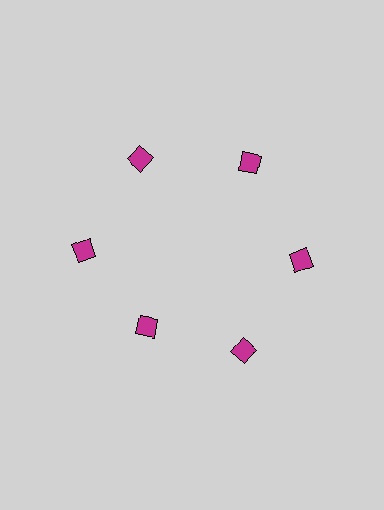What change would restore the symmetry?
The symmetry would be restored by moving it outward, back onto the ring so that all 6 diamonds sit at equal angles and equal distance from the center.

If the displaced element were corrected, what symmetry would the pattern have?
It would have 6-fold rotational symmetry — the pattern would map onto itself every 60 degrees.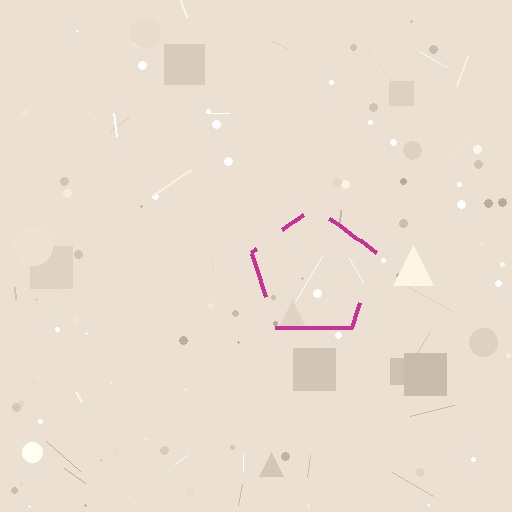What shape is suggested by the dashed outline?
The dashed outline suggests a pentagon.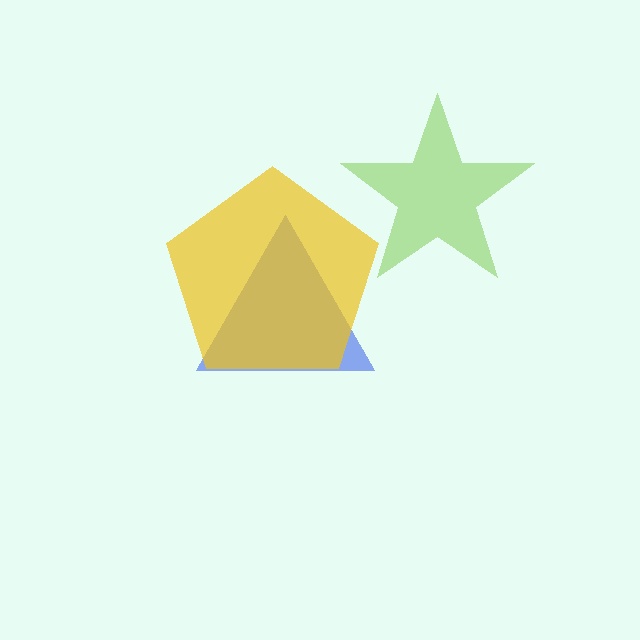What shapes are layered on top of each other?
The layered shapes are: a blue triangle, a lime star, a yellow pentagon.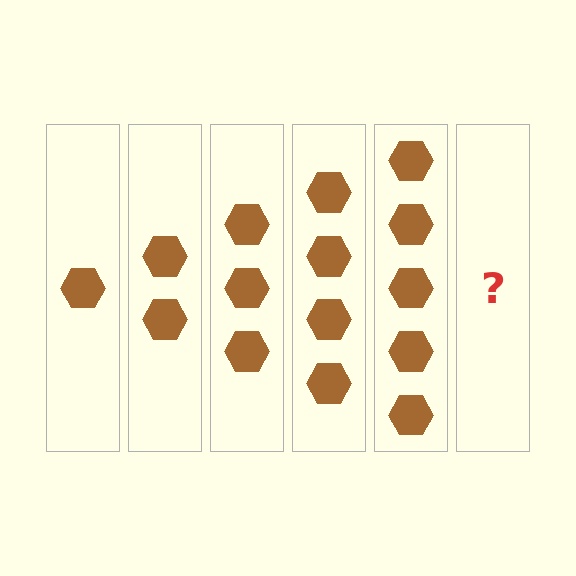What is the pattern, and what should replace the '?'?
The pattern is that each step adds one more hexagon. The '?' should be 6 hexagons.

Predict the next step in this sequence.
The next step is 6 hexagons.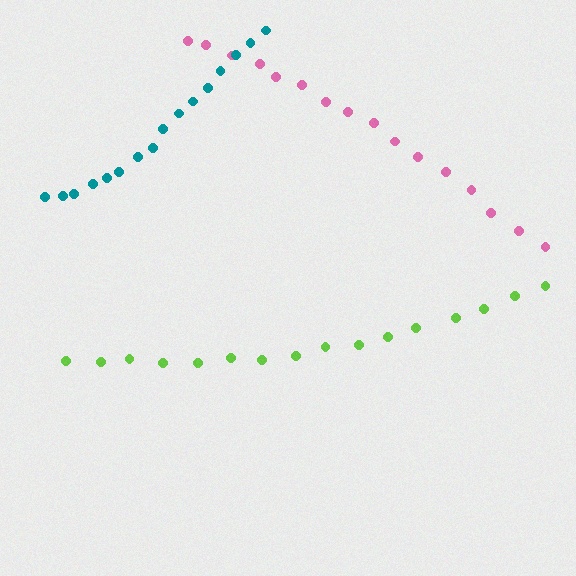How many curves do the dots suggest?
There are 3 distinct paths.